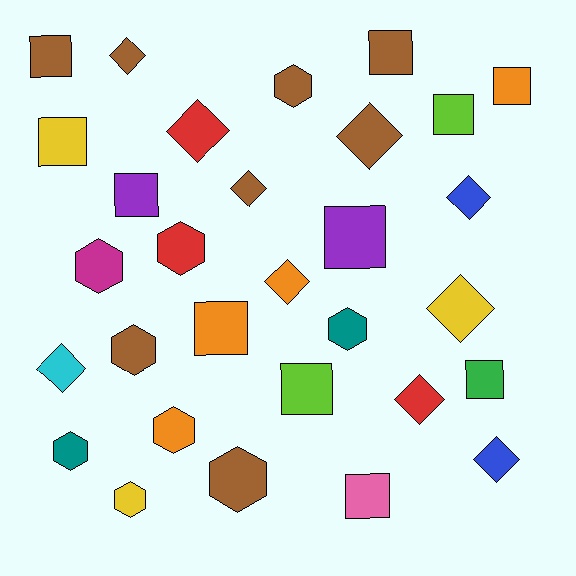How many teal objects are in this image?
There are 2 teal objects.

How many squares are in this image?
There are 11 squares.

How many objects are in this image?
There are 30 objects.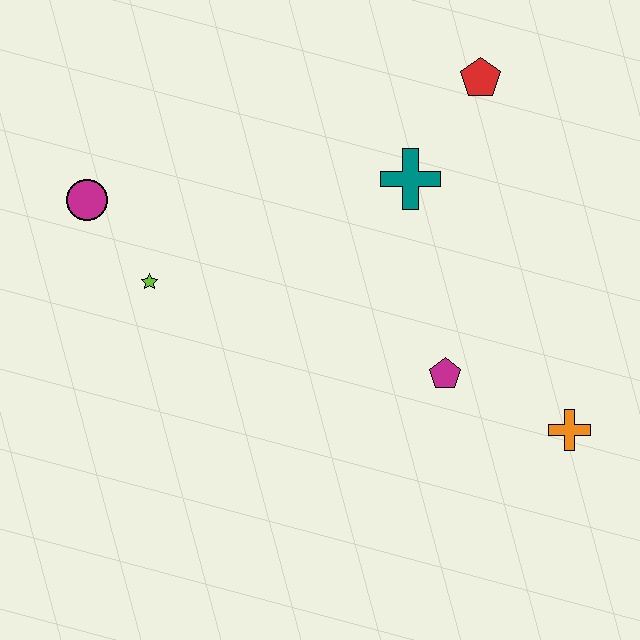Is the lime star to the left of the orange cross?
Yes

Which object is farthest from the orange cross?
The magenta circle is farthest from the orange cross.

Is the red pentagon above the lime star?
Yes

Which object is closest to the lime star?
The magenta circle is closest to the lime star.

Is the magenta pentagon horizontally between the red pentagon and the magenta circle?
Yes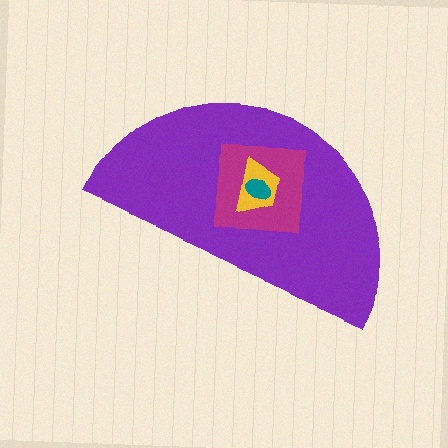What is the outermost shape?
The purple semicircle.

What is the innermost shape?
The teal ellipse.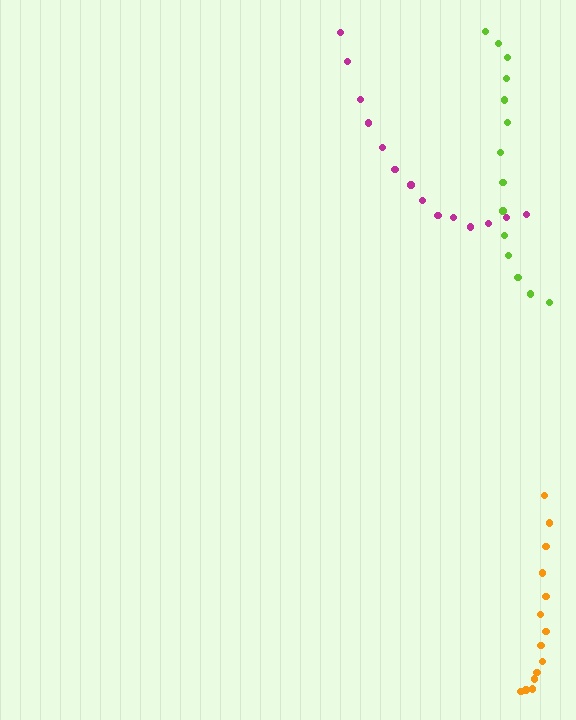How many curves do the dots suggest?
There are 3 distinct paths.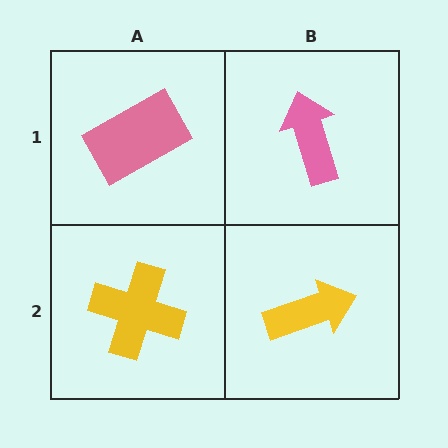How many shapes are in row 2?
2 shapes.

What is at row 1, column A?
A pink rectangle.